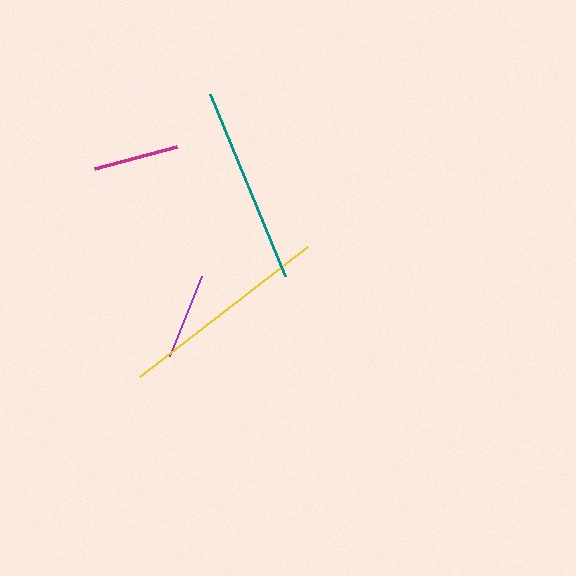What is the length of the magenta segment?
The magenta segment is approximately 85 pixels long.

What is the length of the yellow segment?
The yellow segment is approximately 212 pixels long.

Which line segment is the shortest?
The magenta line is the shortest at approximately 85 pixels.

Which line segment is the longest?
The yellow line is the longest at approximately 212 pixels.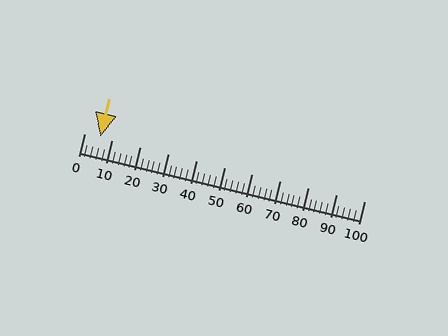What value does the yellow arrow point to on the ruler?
The yellow arrow points to approximately 6.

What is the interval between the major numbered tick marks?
The major tick marks are spaced 10 units apart.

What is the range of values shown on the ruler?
The ruler shows values from 0 to 100.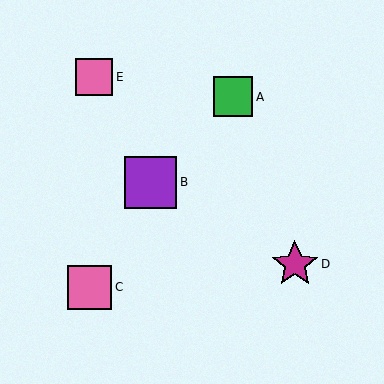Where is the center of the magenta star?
The center of the magenta star is at (295, 264).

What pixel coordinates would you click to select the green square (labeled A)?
Click at (233, 97) to select the green square A.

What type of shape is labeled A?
Shape A is a green square.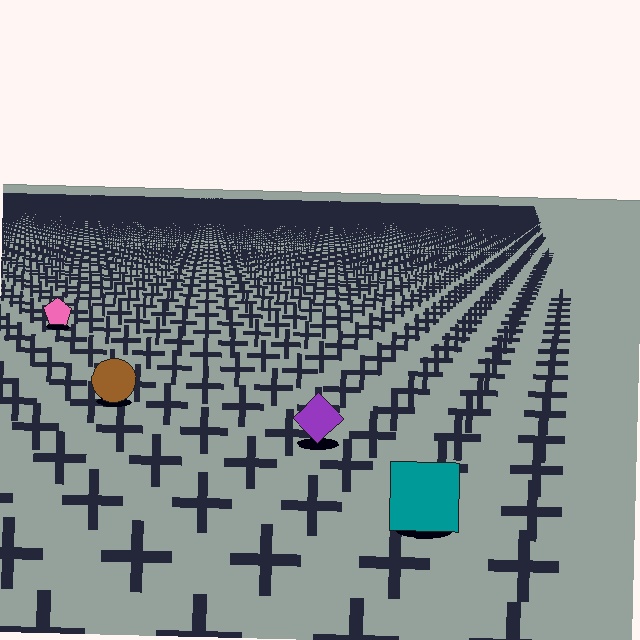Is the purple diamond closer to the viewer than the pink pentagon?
Yes. The purple diamond is closer — you can tell from the texture gradient: the ground texture is coarser near it.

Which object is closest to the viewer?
The teal square is closest. The texture marks near it are larger and more spread out.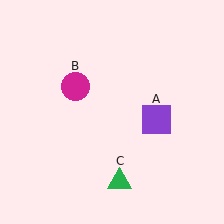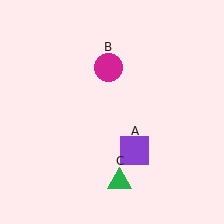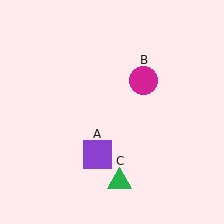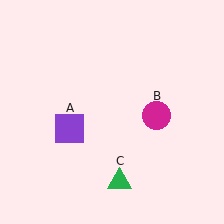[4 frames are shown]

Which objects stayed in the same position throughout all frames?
Green triangle (object C) remained stationary.